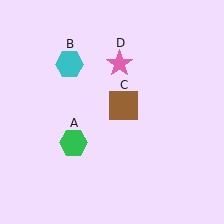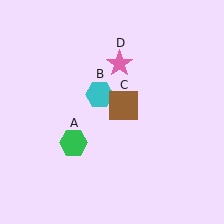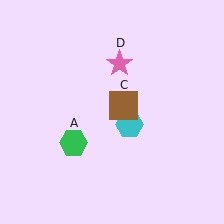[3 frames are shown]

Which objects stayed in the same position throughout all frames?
Green hexagon (object A) and brown square (object C) and pink star (object D) remained stationary.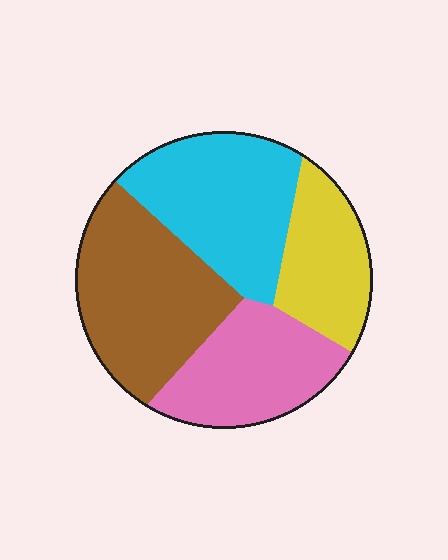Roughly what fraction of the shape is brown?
Brown covers 31% of the shape.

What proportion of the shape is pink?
Pink takes up between a sixth and a third of the shape.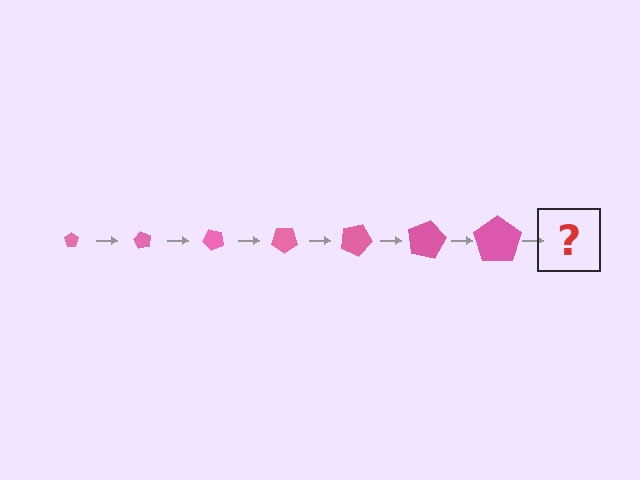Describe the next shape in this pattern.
It should be a pentagon, larger than the previous one and rotated 420 degrees from the start.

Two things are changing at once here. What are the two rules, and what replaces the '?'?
The two rules are that the pentagon grows larger each step and it rotates 60 degrees each step. The '?' should be a pentagon, larger than the previous one and rotated 420 degrees from the start.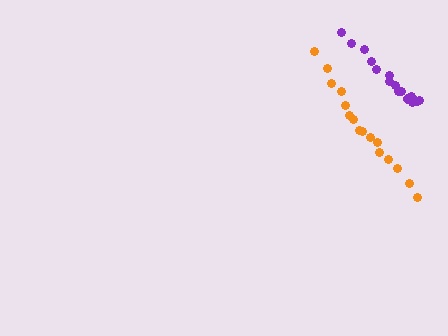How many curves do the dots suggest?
There are 2 distinct paths.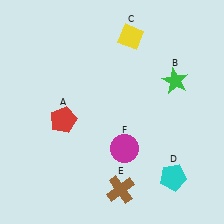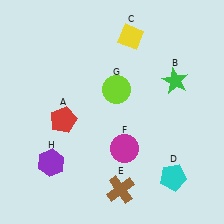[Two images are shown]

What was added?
A lime circle (G), a purple hexagon (H) were added in Image 2.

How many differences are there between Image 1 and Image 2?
There are 2 differences between the two images.